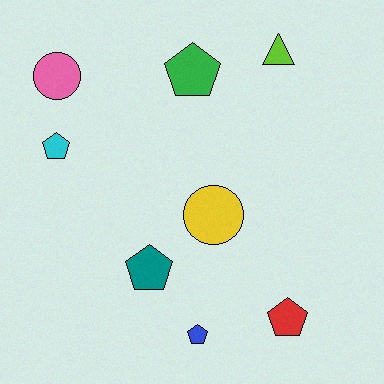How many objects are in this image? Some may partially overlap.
There are 8 objects.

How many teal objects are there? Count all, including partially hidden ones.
There is 1 teal object.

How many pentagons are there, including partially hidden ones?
There are 5 pentagons.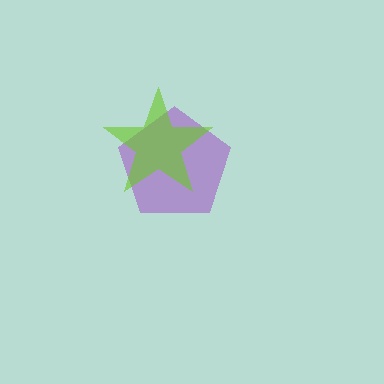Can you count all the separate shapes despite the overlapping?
Yes, there are 2 separate shapes.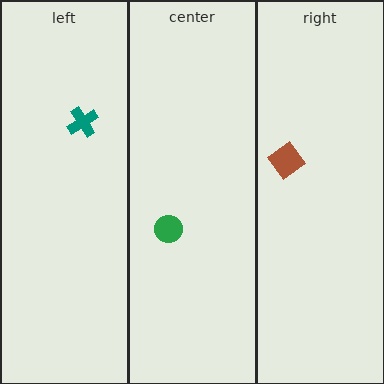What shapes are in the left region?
The teal cross.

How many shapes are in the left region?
1.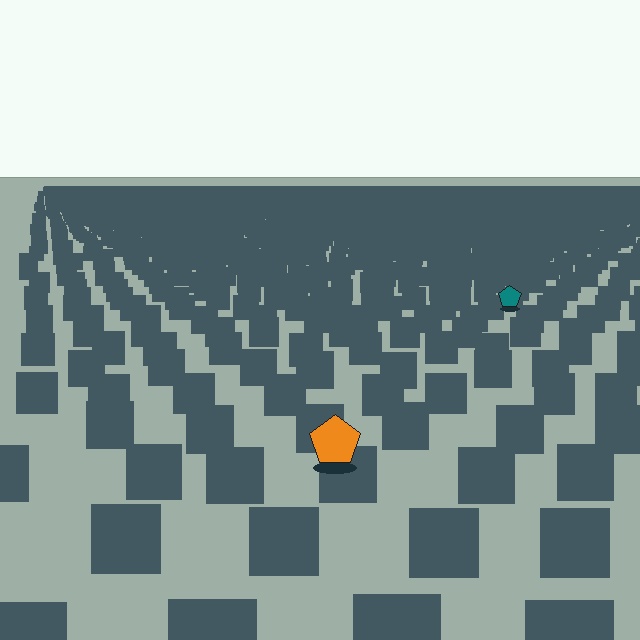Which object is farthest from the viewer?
The teal pentagon is farthest from the viewer. It appears smaller and the ground texture around it is denser.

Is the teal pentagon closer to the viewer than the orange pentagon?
No. The orange pentagon is closer — you can tell from the texture gradient: the ground texture is coarser near it.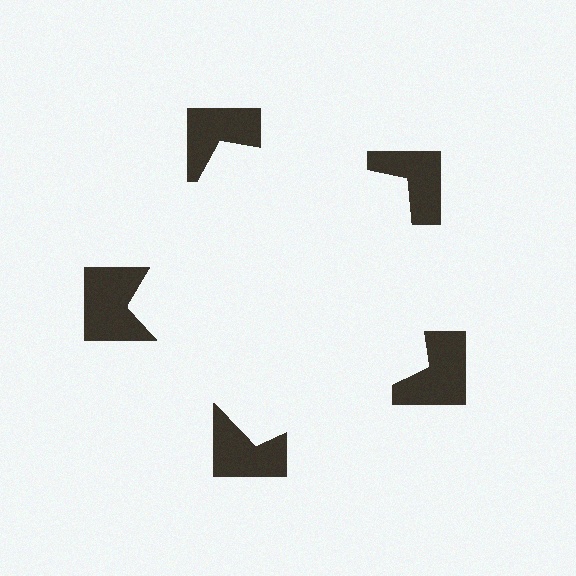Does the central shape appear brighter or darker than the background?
It typically appears slightly brighter than the background, even though no actual brightness change is drawn.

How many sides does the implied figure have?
5 sides.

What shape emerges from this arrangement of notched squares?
An illusory pentagon — its edges are inferred from the aligned wedge cuts in the notched squares, not physically drawn.